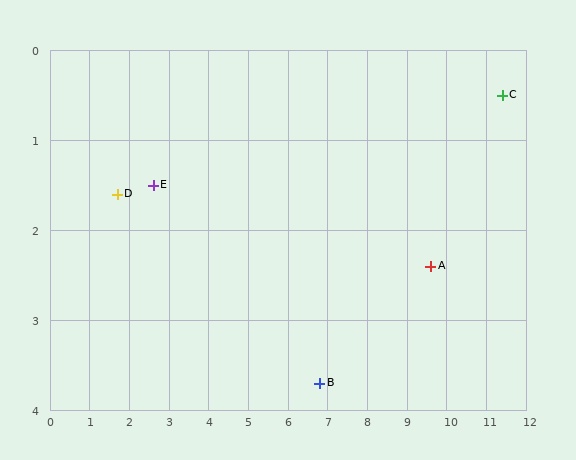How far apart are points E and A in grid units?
Points E and A are about 7.1 grid units apart.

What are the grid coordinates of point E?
Point E is at approximately (2.6, 1.5).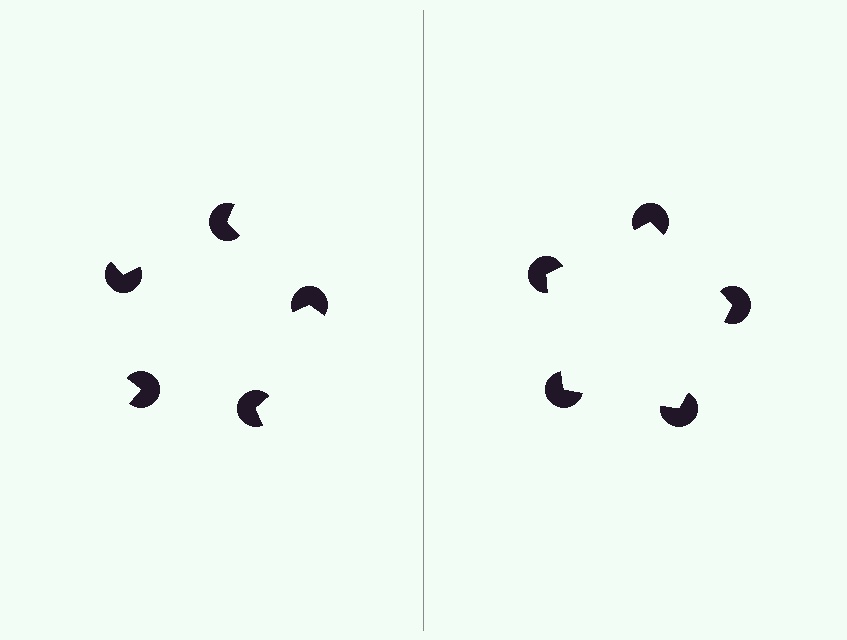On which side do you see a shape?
An illusory pentagon appears on the right side. On the left side the wedge cuts are rotated, so no coherent shape forms.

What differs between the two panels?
The pac-man discs are positioned identically on both sides; only the wedge orientations differ. On the right they align to a pentagon; on the left they are misaligned.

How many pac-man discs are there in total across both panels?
10 — 5 on each side.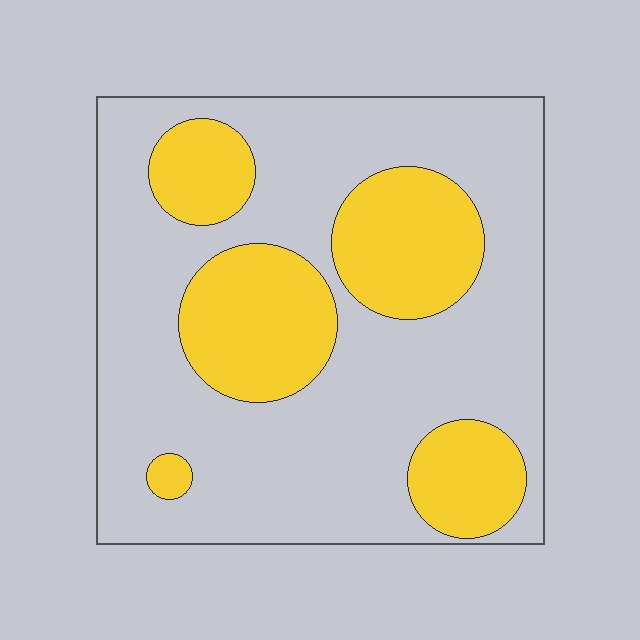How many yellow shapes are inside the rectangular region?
5.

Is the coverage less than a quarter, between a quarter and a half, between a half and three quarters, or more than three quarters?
Between a quarter and a half.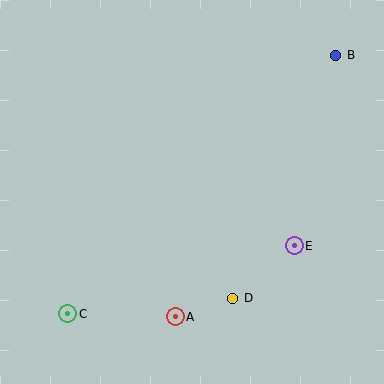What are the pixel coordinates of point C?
Point C is at (68, 314).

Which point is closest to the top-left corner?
Point C is closest to the top-left corner.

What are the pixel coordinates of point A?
Point A is at (175, 317).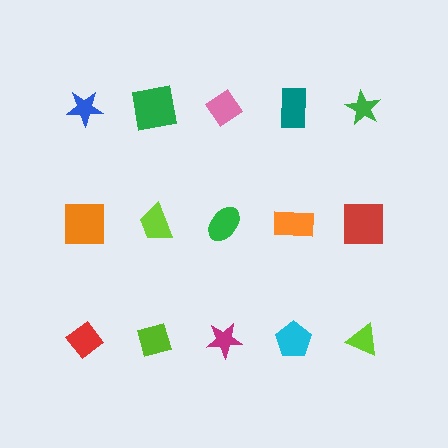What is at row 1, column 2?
A green square.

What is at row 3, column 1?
A red diamond.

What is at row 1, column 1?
A blue star.